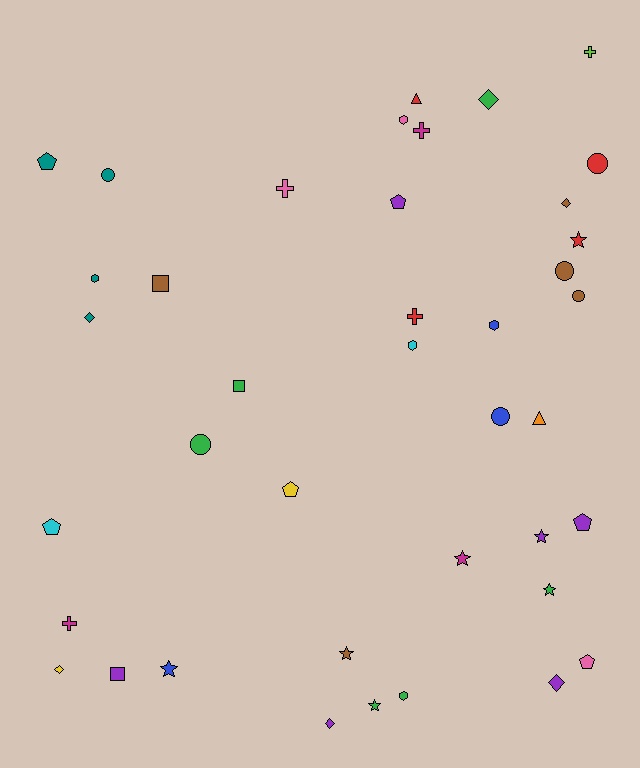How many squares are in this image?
There are 3 squares.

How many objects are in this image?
There are 40 objects.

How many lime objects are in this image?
There is 1 lime object.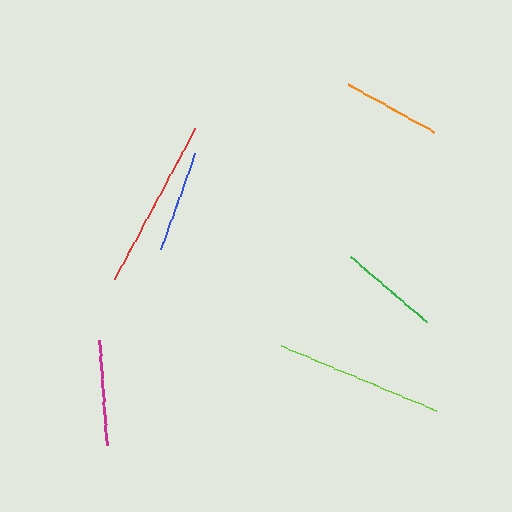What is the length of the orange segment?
The orange segment is approximately 98 pixels long.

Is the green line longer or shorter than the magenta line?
The magenta line is longer than the green line.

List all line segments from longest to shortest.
From longest to shortest: red, lime, magenta, blue, green, orange.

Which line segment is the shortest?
The orange line is the shortest at approximately 98 pixels.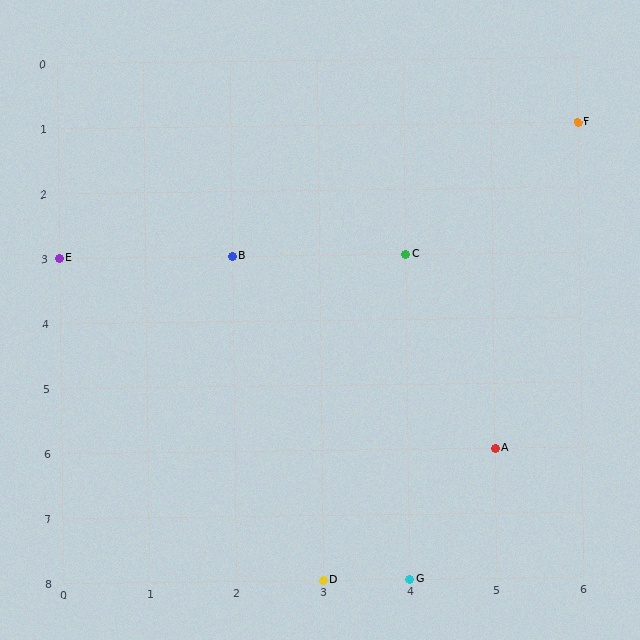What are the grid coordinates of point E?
Point E is at grid coordinates (0, 3).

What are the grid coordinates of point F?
Point F is at grid coordinates (6, 1).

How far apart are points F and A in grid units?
Points F and A are 1 column and 5 rows apart (about 5.1 grid units diagonally).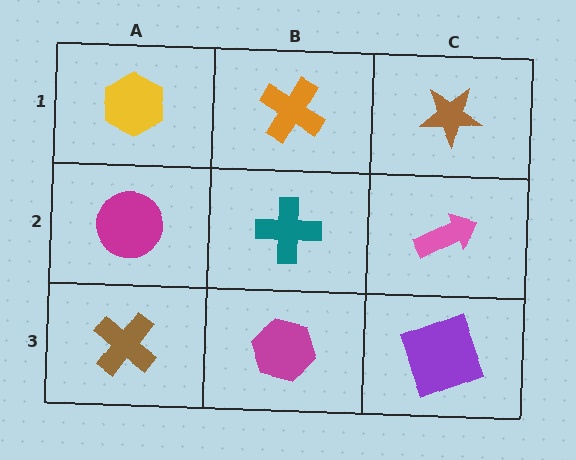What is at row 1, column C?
A brown star.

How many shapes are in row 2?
3 shapes.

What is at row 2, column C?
A pink arrow.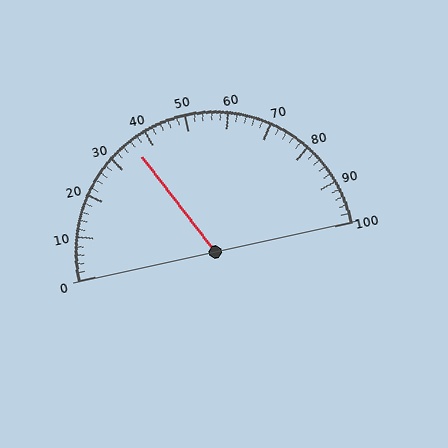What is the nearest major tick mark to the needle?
The nearest major tick mark is 40.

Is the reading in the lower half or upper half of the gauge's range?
The reading is in the lower half of the range (0 to 100).